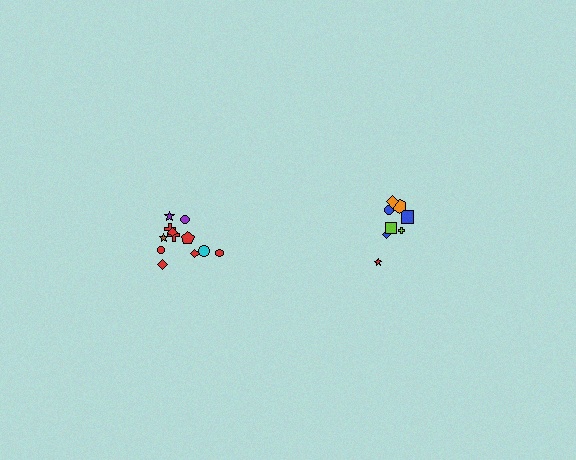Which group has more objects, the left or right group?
The left group.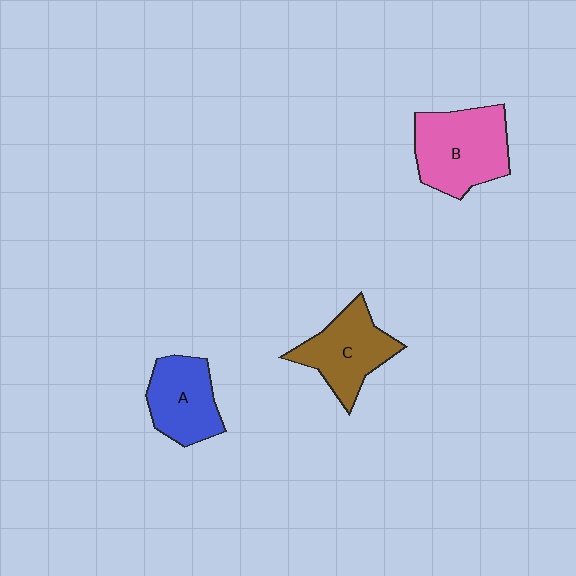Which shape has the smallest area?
Shape A (blue).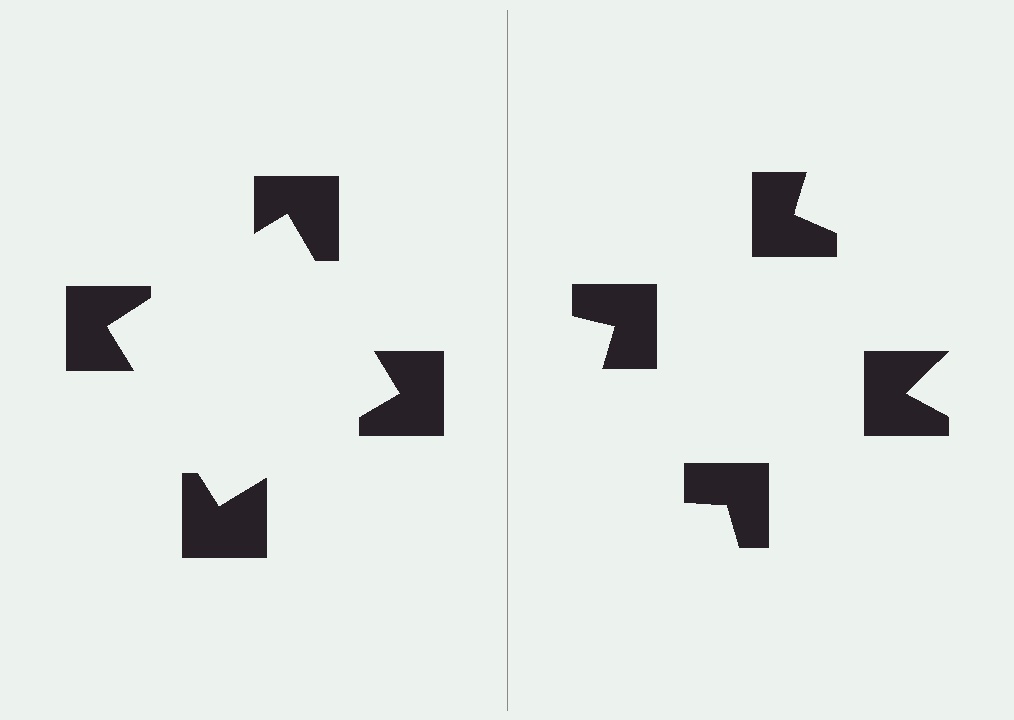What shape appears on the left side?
An illusory square.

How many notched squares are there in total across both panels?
8 — 4 on each side.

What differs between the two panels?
The notched squares are positioned identically on both sides; only the wedge orientations differ. On the left they align to a square; on the right they are misaligned.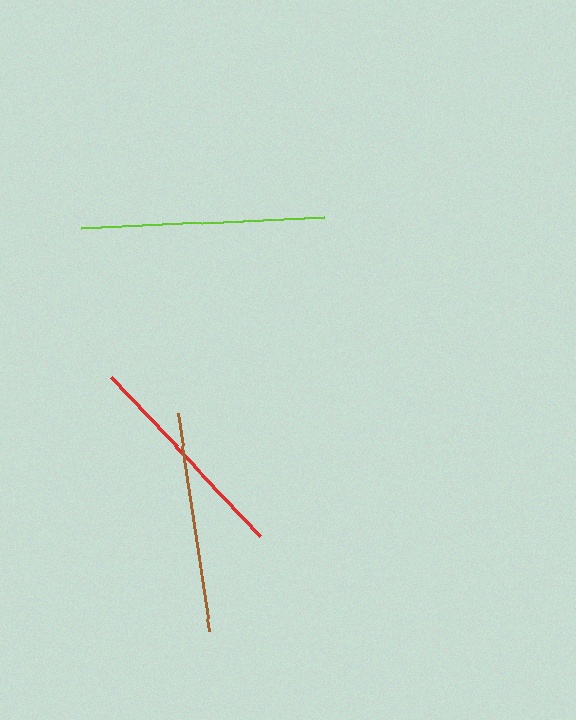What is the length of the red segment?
The red segment is approximately 218 pixels long.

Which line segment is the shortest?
The red line is the shortest at approximately 218 pixels.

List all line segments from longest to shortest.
From longest to shortest: lime, brown, red.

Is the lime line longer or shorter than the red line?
The lime line is longer than the red line.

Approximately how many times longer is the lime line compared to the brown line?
The lime line is approximately 1.1 times the length of the brown line.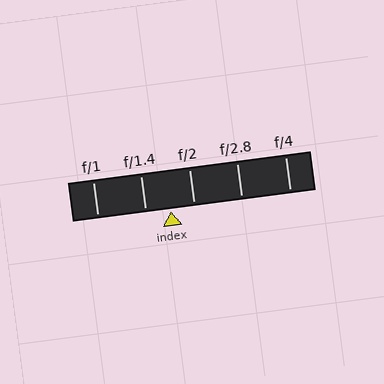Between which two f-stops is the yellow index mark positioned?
The index mark is between f/1.4 and f/2.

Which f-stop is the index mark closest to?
The index mark is closest to f/2.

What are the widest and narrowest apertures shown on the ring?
The widest aperture shown is f/1 and the narrowest is f/4.